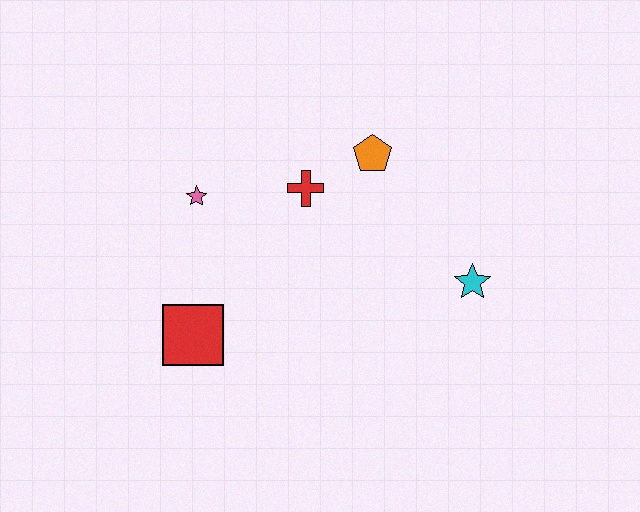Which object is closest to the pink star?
The red cross is closest to the pink star.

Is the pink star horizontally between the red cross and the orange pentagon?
No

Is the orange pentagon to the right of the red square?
Yes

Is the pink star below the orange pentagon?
Yes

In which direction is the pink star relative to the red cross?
The pink star is to the left of the red cross.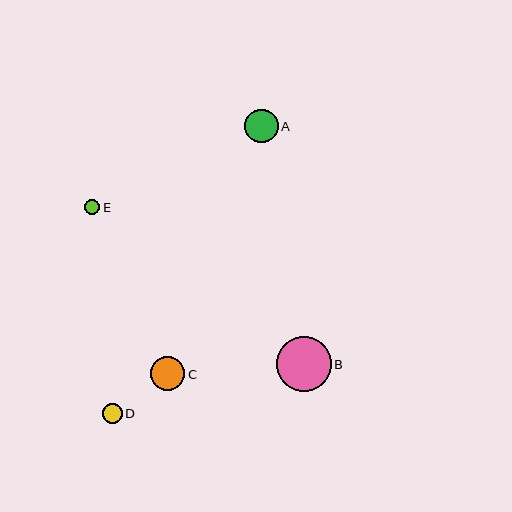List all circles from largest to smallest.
From largest to smallest: B, C, A, D, E.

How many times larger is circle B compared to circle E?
Circle B is approximately 3.6 times the size of circle E.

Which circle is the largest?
Circle B is the largest with a size of approximately 55 pixels.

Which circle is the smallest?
Circle E is the smallest with a size of approximately 15 pixels.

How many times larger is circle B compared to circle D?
Circle B is approximately 2.7 times the size of circle D.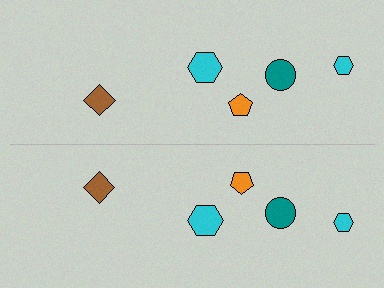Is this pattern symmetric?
Yes, this pattern has bilateral (reflection) symmetry.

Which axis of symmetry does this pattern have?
The pattern has a horizontal axis of symmetry running through the center of the image.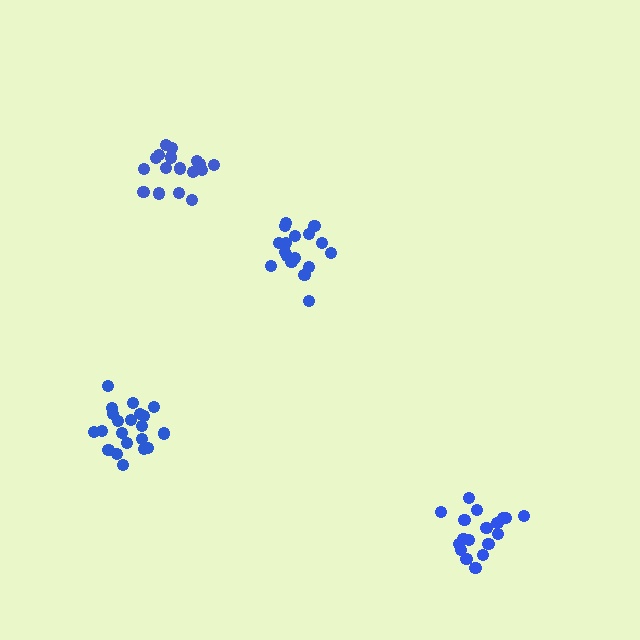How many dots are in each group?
Group 1: 17 dots, Group 2: 18 dots, Group 3: 21 dots, Group 4: 18 dots (74 total).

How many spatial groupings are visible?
There are 4 spatial groupings.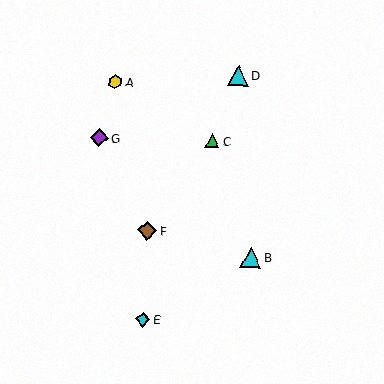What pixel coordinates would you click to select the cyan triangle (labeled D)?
Click at (238, 76) to select the cyan triangle D.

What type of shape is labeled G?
Shape G is a purple diamond.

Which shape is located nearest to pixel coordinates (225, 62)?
The cyan triangle (labeled D) at (238, 76) is nearest to that location.